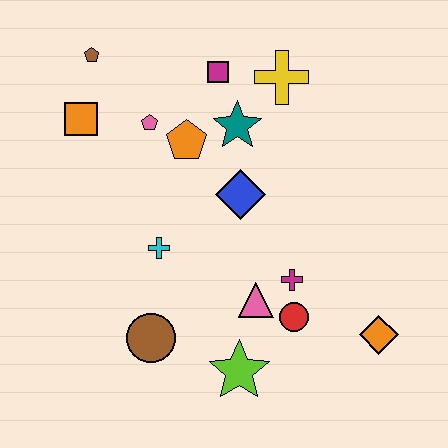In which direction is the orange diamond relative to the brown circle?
The orange diamond is to the right of the brown circle.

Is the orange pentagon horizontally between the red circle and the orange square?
Yes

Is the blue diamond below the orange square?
Yes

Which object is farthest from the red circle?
The brown pentagon is farthest from the red circle.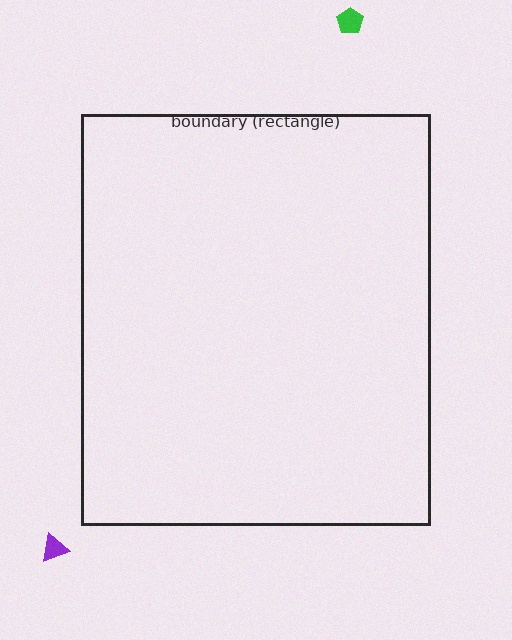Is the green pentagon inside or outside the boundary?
Outside.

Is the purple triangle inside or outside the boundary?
Outside.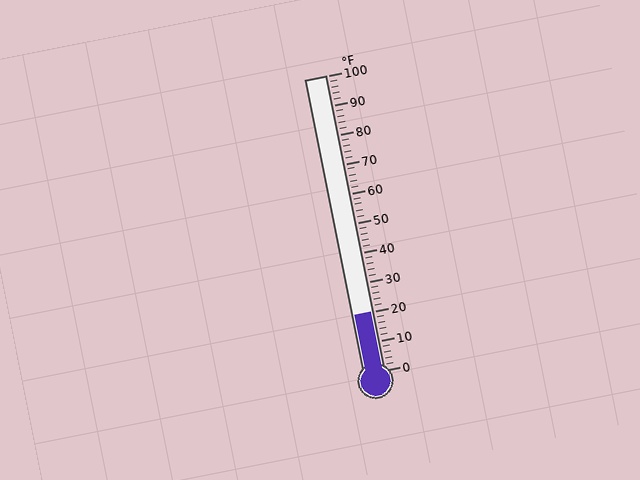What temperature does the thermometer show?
The thermometer shows approximately 20°F.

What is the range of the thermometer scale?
The thermometer scale ranges from 0°F to 100°F.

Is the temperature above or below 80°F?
The temperature is below 80°F.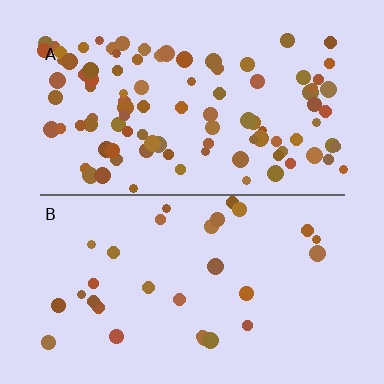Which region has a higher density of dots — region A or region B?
A (the top).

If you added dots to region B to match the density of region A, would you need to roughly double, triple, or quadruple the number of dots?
Approximately triple.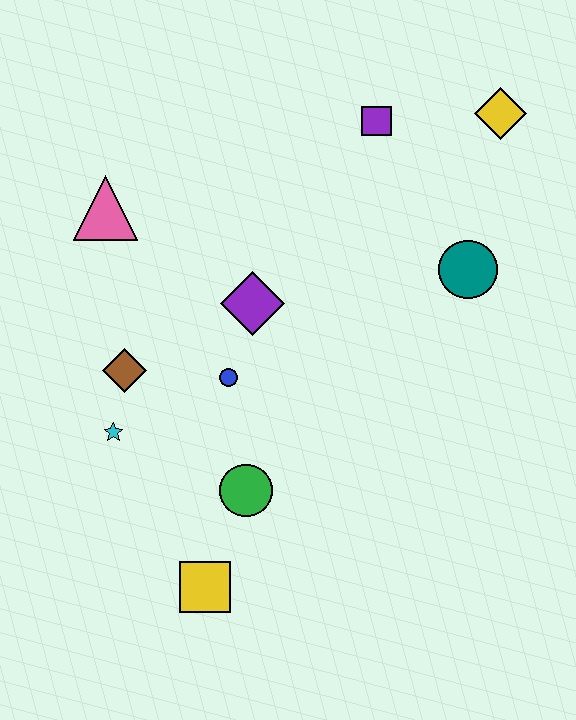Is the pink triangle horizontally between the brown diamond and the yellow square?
No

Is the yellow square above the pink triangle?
No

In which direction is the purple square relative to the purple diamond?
The purple square is above the purple diamond.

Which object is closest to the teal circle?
The yellow diamond is closest to the teal circle.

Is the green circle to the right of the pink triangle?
Yes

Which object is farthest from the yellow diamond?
The yellow square is farthest from the yellow diamond.